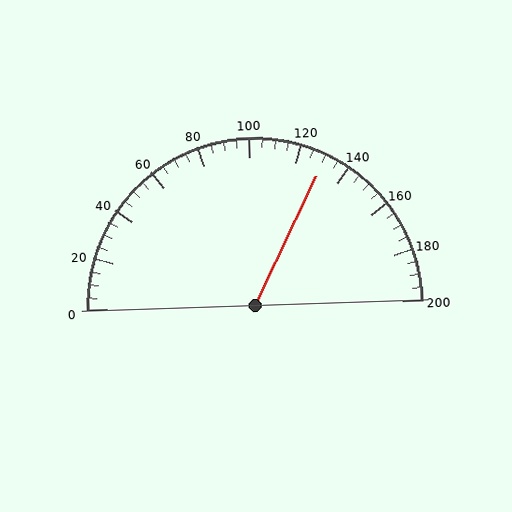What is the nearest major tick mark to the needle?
The nearest major tick mark is 120.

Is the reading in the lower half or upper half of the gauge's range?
The reading is in the upper half of the range (0 to 200).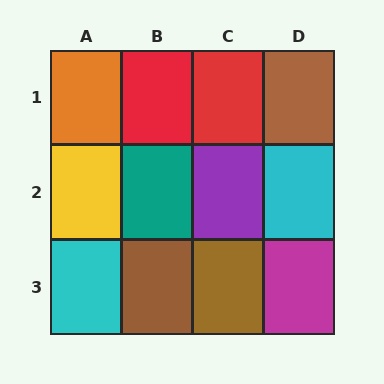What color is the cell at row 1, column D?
Brown.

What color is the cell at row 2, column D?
Cyan.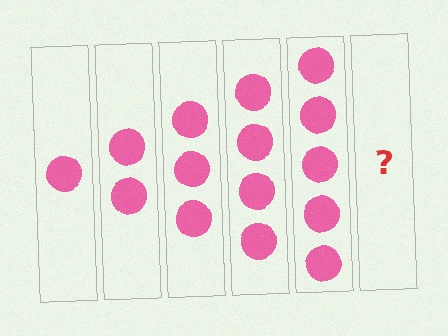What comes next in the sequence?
The next element should be 6 circles.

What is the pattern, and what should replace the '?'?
The pattern is that each step adds one more circle. The '?' should be 6 circles.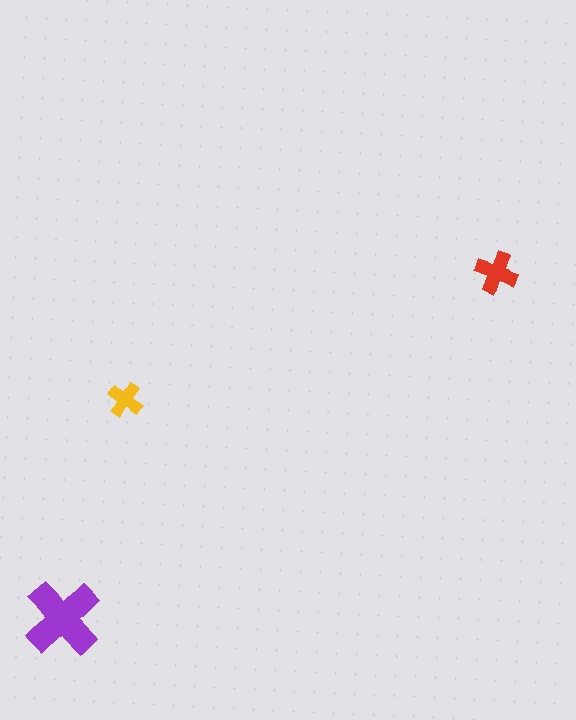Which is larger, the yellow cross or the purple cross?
The purple one.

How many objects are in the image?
There are 3 objects in the image.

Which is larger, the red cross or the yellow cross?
The red one.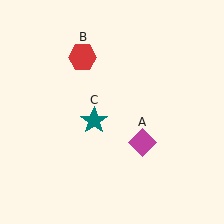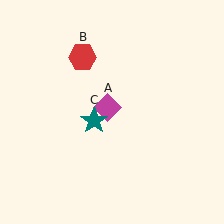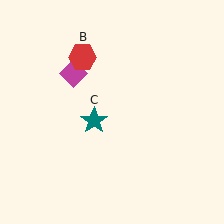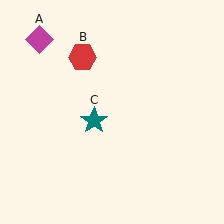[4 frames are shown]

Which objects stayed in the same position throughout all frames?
Red hexagon (object B) and teal star (object C) remained stationary.